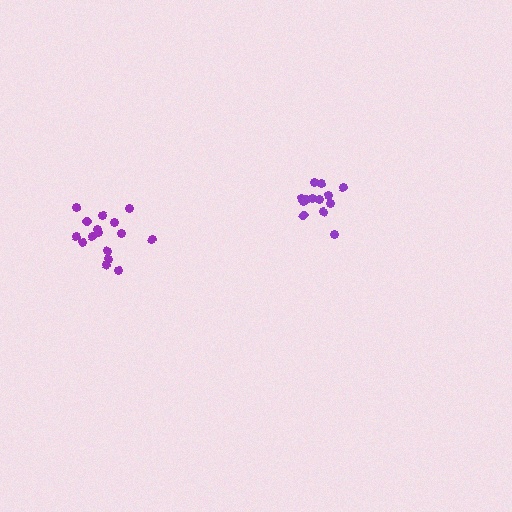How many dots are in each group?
Group 1: 16 dots, Group 2: 14 dots (30 total).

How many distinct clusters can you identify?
There are 2 distinct clusters.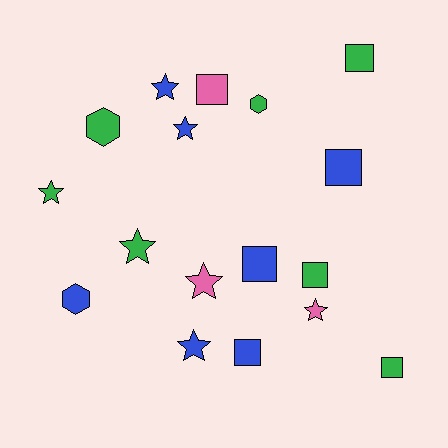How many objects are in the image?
There are 17 objects.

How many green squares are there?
There are 3 green squares.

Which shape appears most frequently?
Square, with 7 objects.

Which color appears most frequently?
Green, with 7 objects.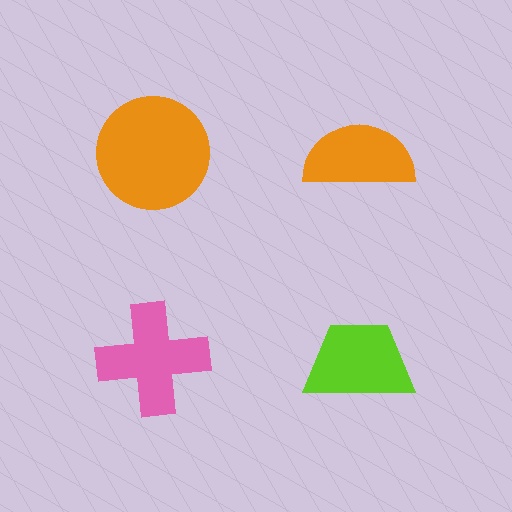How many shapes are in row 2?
2 shapes.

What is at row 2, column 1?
A pink cross.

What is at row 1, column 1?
An orange circle.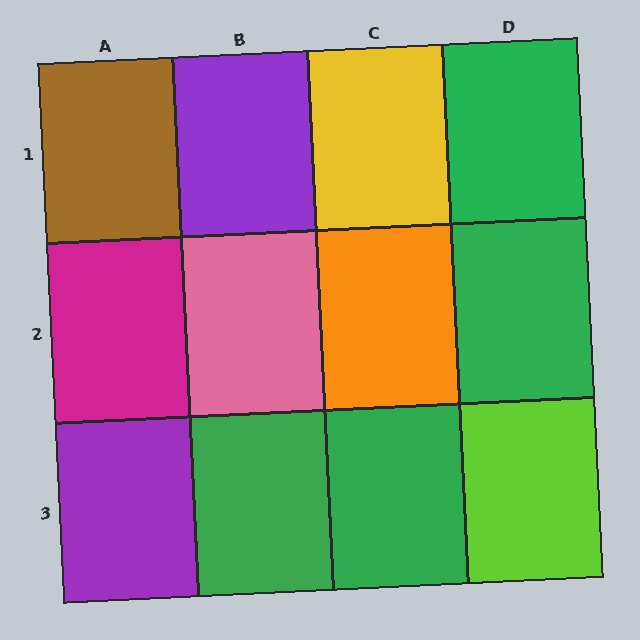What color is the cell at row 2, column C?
Orange.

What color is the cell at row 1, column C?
Yellow.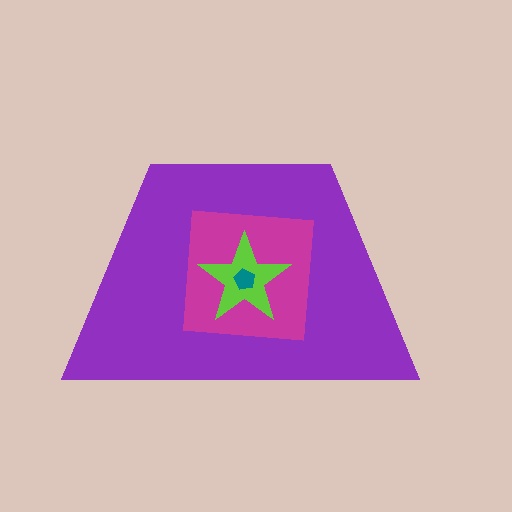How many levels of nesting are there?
4.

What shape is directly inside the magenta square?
The lime star.